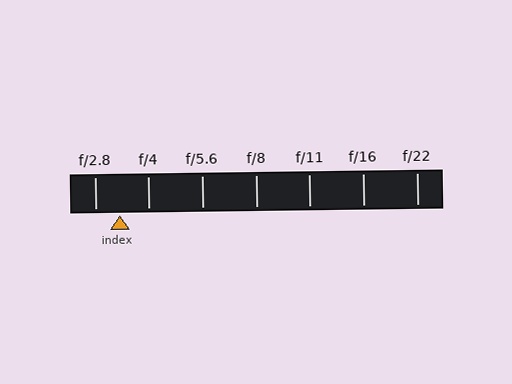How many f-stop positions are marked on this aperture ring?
There are 7 f-stop positions marked.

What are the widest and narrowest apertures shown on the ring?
The widest aperture shown is f/2.8 and the narrowest is f/22.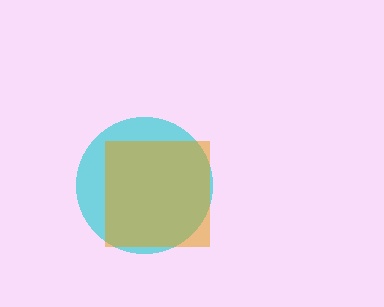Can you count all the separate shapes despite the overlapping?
Yes, there are 2 separate shapes.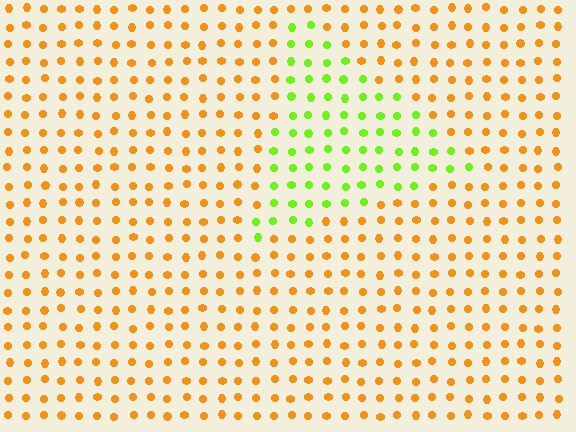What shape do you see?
I see a triangle.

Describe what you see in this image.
The image is filled with small orange elements in a uniform arrangement. A triangle-shaped region is visible where the elements are tinted to a slightly different hue, forming a subtle color boundary.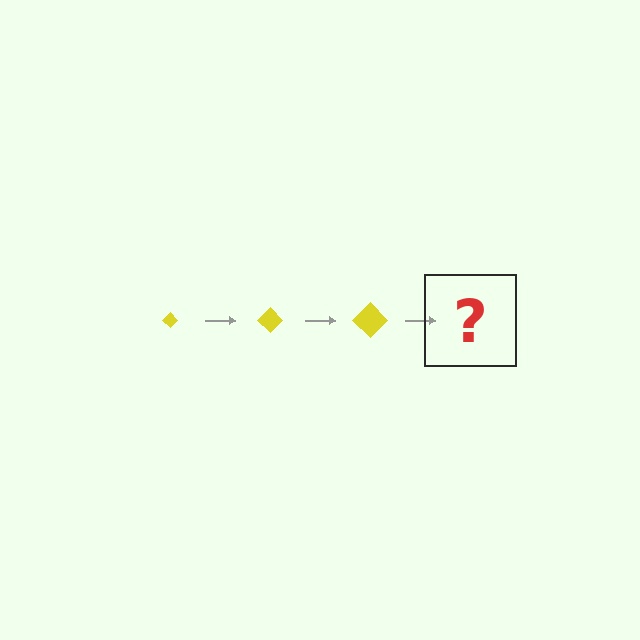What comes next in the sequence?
The next element should be a yellow diamond, larger than the previous one.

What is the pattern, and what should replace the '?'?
The pattern is that the diamond gets progressively larger each step. The '?' should be a yellow diamond, larger than the previous one.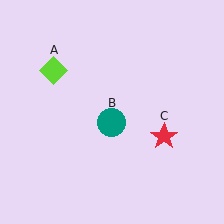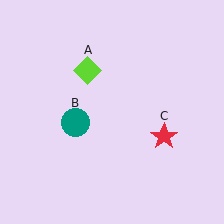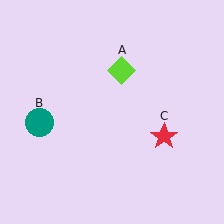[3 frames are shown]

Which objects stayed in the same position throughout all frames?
Red star (object C) remained stationary.